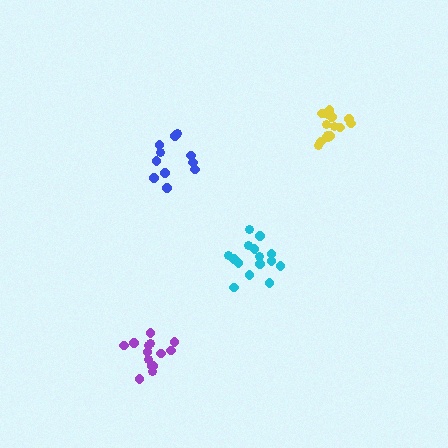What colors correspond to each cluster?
The clusters are colored: cyan, purple, blue, yellow.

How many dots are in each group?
Group 1: 15 dots, Group 2: 14 dots, Group 3: 11 dots, Group 4: 16 dots (56 total).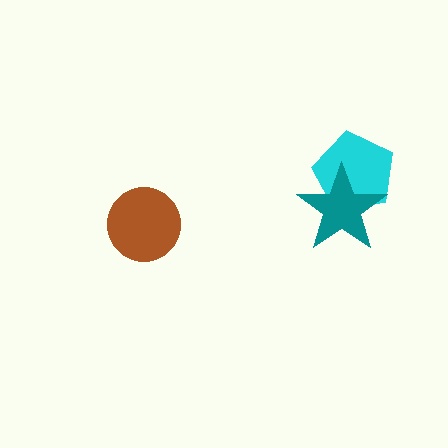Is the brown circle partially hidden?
No, no other shape covers it.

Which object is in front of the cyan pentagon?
The teal star is in front of the cyan pentagon.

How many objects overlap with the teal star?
1 object overlaps with the teal star.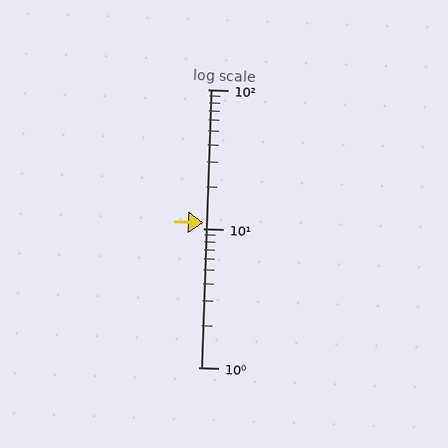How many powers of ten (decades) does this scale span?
The scale spans 2 decades, from 1 to 100.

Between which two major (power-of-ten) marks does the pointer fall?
The pointer is between 10 and 100.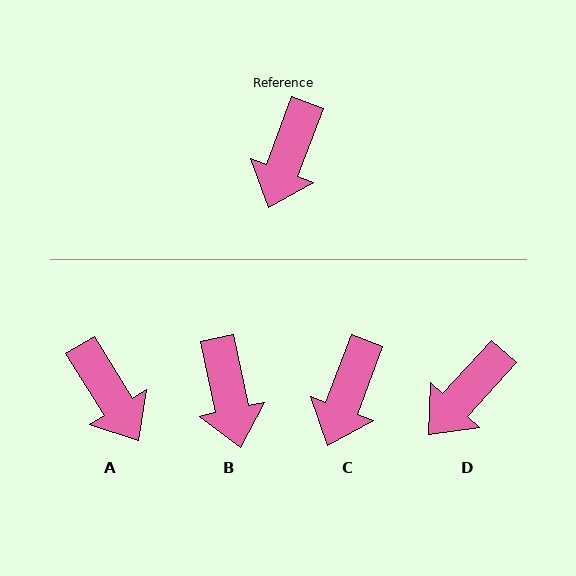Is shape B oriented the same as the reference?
No, it is off by about 32 degrees.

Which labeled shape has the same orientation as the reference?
C.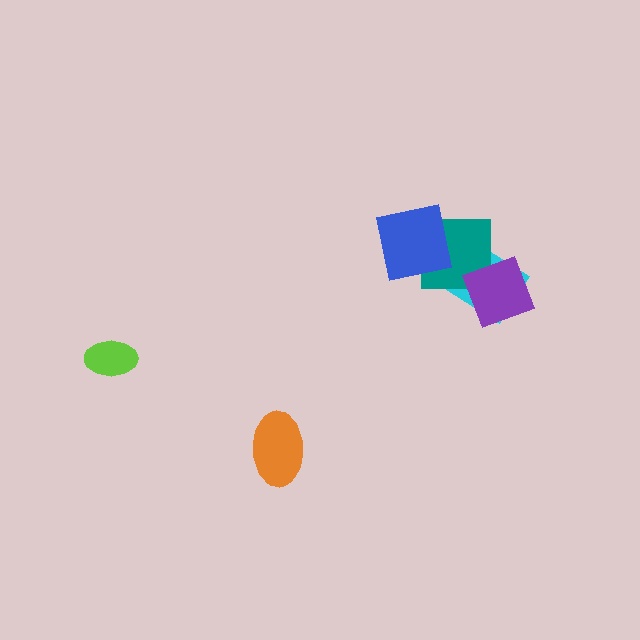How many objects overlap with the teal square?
2 objects overlap with the teal square.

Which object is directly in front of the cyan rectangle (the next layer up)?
The teal square is directly in front of the cyan rectangle.